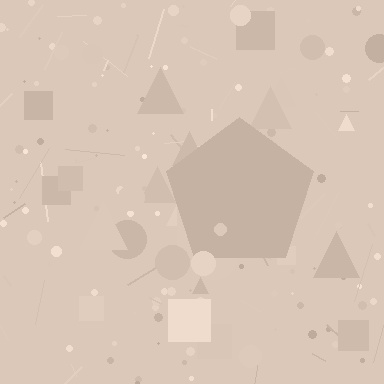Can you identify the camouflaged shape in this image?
The camouflaged shape is a pentagon.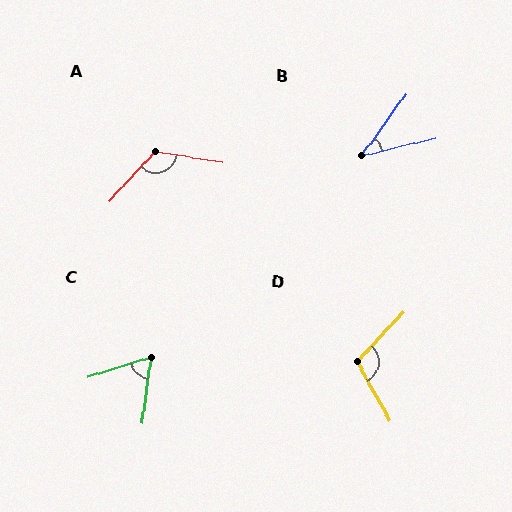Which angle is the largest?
A, at approximately 123 degrees.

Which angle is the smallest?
B, at approximately 40 degrees.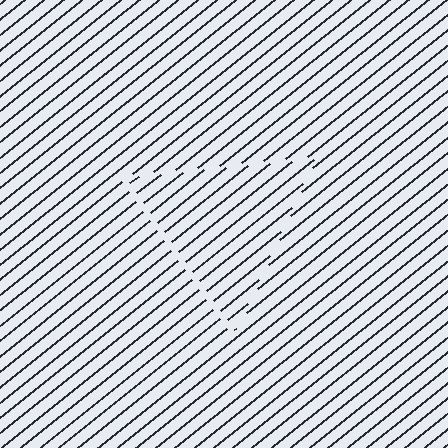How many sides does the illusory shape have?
3 sides — the line-ends trace a triangle.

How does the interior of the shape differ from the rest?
The interior of the shape contains the same grating, shifted by half a period — the contour is defined by the phase discontinuity where line-ends from the inner and outer gratings abut.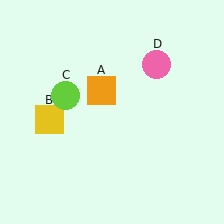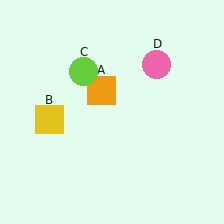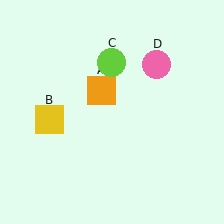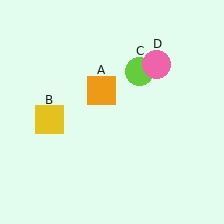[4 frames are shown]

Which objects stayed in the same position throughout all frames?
Orange square (object A) and yellow square (object B) and pink circle (object D) remained stationary.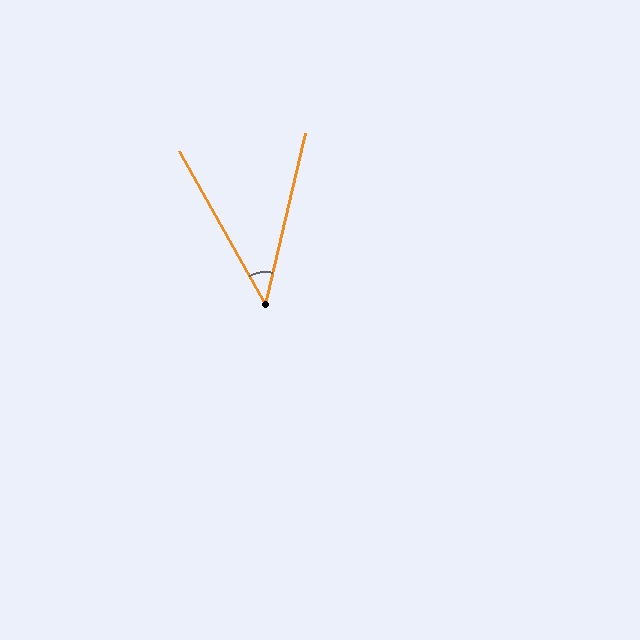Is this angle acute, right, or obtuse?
It is acute.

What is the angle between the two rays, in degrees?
Approximately 42 degrees.